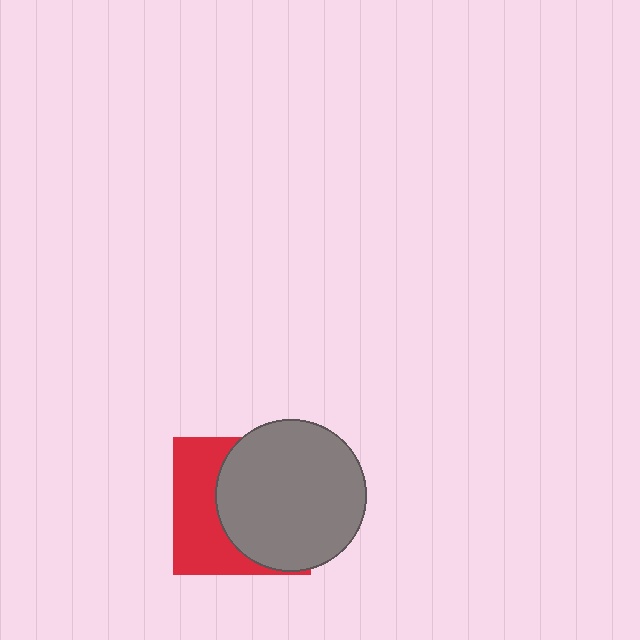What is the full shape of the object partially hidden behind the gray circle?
The partially hidden object is a red square.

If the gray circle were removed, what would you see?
You would see the complete red square.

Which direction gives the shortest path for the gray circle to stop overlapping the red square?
Moving right gives the shortest separation.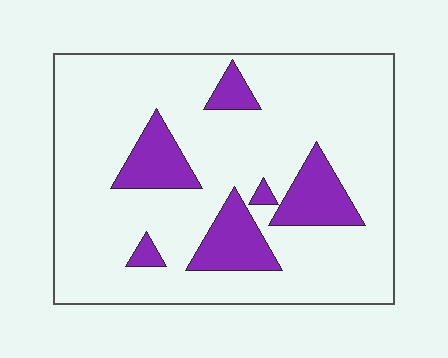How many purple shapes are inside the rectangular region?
6.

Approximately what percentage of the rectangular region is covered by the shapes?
Approximately 15%.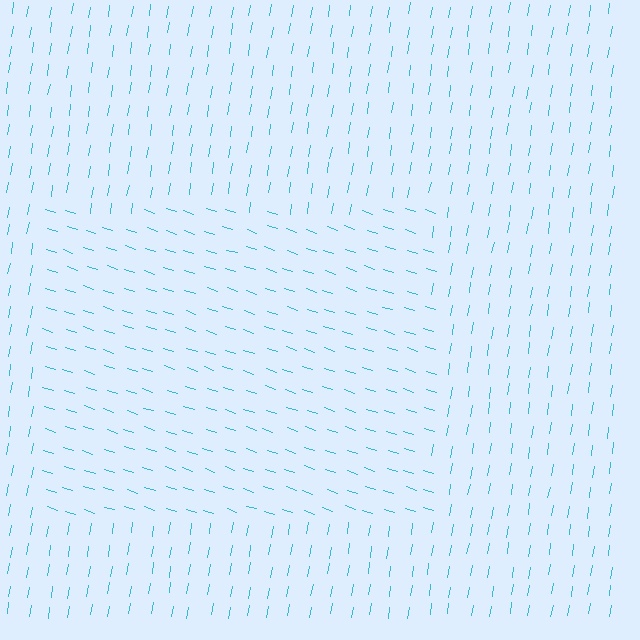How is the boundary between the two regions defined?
The boundary is defined purely by a change in line orientation (approximately 81 degrees difference). All lines are the same color and thickness.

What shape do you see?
I see a rectangle.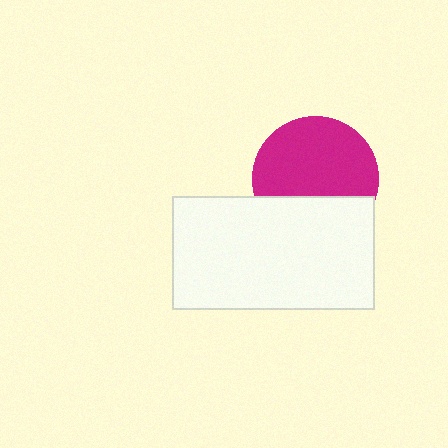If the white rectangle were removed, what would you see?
You would see the complete magenta circle.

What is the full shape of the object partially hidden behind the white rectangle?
The partially hidden object is a magenta circle.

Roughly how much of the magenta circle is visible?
Most of it is visible (roughly 67%).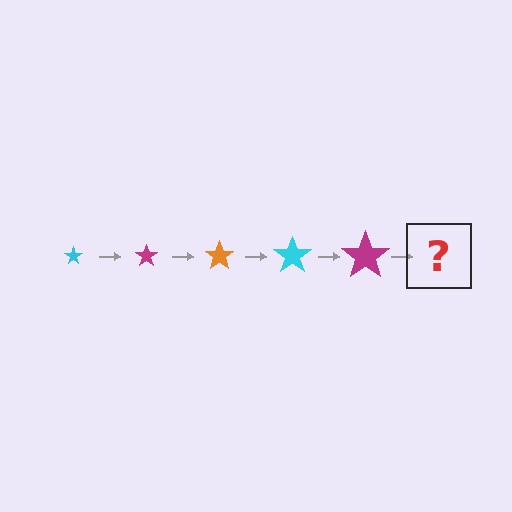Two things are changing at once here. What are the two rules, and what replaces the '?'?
The two rules are that the star grows larger each step and the color cycles through cyan, magenta, and orange. The '?' should be an orange star, larger than the previous one.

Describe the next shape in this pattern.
It should be an orange star, larger than the previous one.